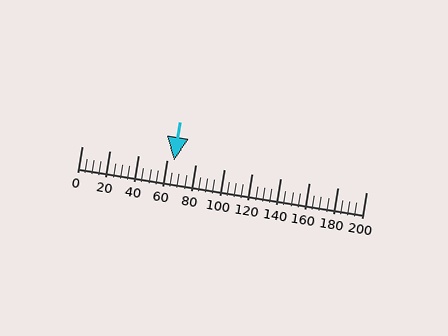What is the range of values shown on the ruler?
The ruler shows values from 0 to 200.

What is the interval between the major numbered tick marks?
The major tick marks are spaced 20 units apart.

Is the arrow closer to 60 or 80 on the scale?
The arrow is closer to 60.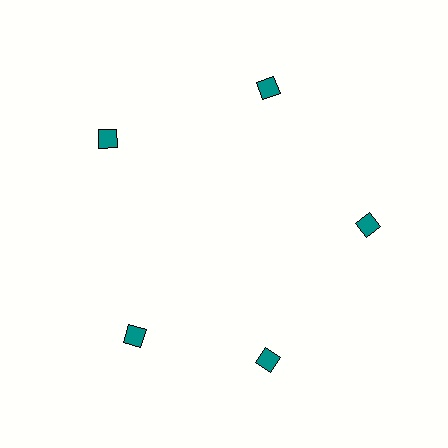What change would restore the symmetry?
The symmetry would be restored by rotating it back into even spacing with its neighbors so that all 5 diamonds sit at equal angles and equal distance from the center.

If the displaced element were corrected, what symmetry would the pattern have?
It would have 5-fold rotational symmetry — the pattern would map onto itself every 72 degrees.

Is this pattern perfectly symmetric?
No. The 5 teal diamonds are arranged in a ring, but one element near the 8 o'clock position is rotated out of alignment along the ring, breaking the 5-fold rotational symmetry.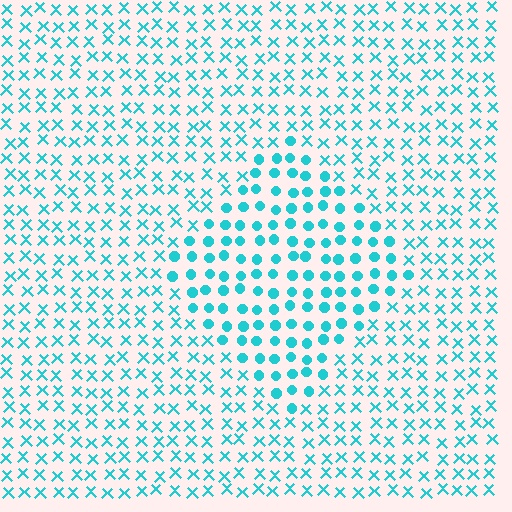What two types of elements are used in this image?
The image uses circles inside the diamond region and X marks outside it.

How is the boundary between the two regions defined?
The boundary is defined by a change in element shape: circles inside vs. X marks outside. All elements share the same color and spacing.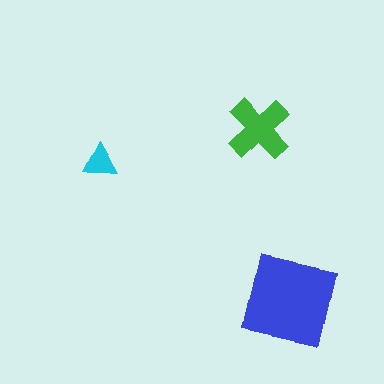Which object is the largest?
The blue square.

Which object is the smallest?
The cyan triangle.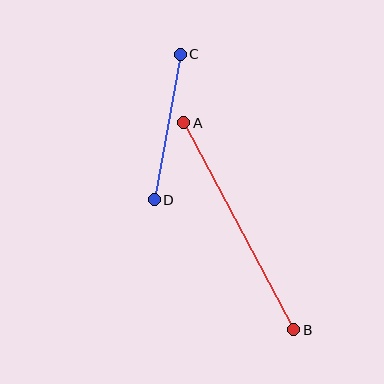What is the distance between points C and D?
The distance is approximately 148 pixels.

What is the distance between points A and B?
The distance is approximately 234 pixels.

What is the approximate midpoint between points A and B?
The midpoint is at approximately (239, 226) pixels.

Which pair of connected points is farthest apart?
Points A and B are farthest apart.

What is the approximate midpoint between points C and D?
The midpoint is at approximately (167, 127) pixels.